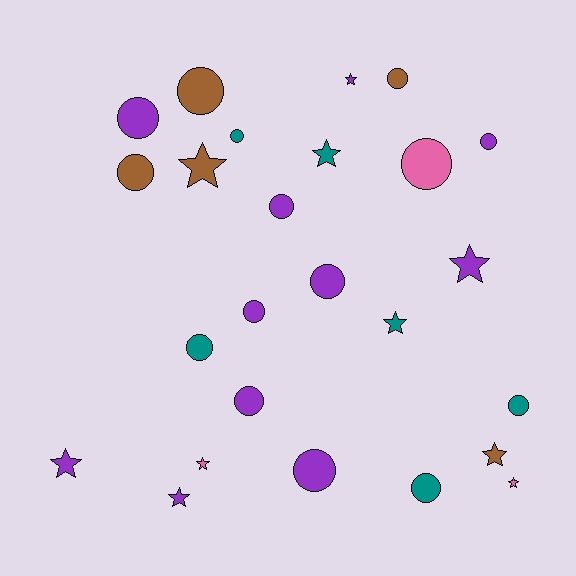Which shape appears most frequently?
Circle, with 15 objects.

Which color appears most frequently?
Purple, with 11 objects.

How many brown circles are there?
There are 3 brown circles.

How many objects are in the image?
There are 25 objects.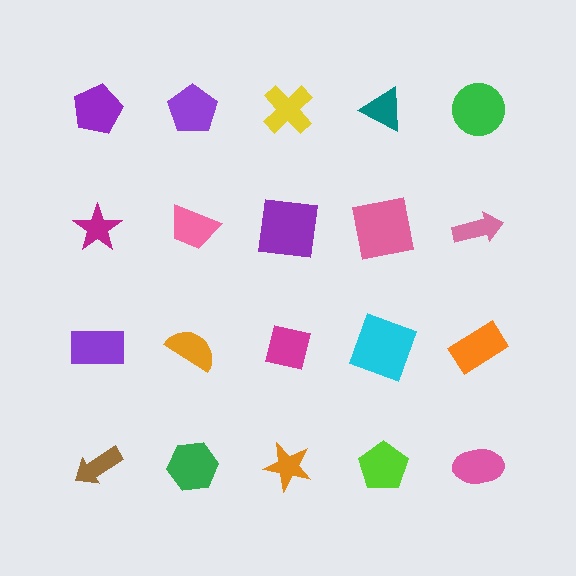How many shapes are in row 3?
5 shapes.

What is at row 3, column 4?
A cyan square.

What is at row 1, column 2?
A purple pentagon.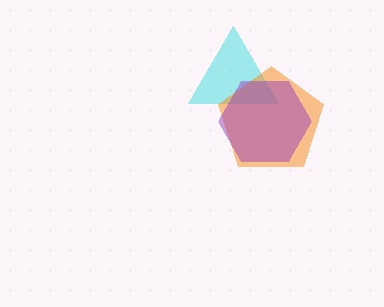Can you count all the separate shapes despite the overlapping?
Yes, there are 3 separate shapes.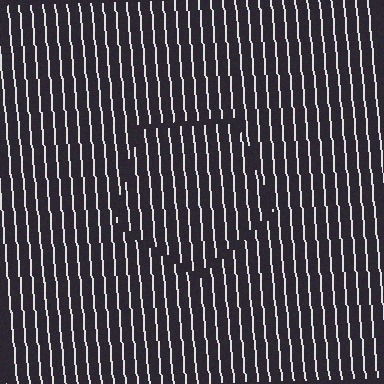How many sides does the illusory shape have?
5 sides — the line-ends trace a pentagon.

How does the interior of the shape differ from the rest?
The interior of the shape contains the same grating, shifted by half a period — the contour is defined by the phase discontinuity where line-ends from the inner and outer gratings abut.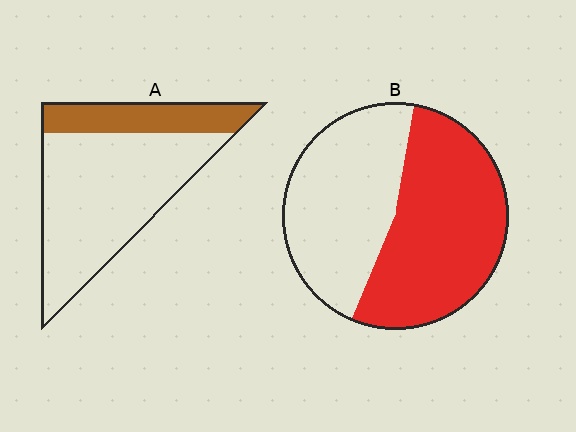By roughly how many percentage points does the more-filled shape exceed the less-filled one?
By roughly 30 percentage points (B over A).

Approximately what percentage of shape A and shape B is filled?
A is approximately 25% and B is approximately 55%.